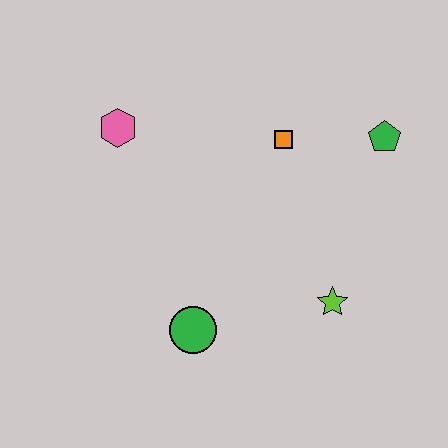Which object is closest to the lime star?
The green circle is closest to the lime star.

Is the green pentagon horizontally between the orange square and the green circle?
No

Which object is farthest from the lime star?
The pink hexagon is farthest from the lime star.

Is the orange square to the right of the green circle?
Yes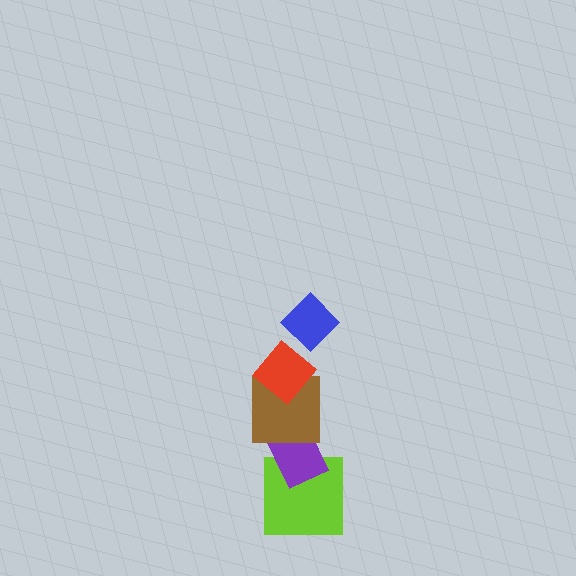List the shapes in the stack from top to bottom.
From top to bottom: the blue diamond, the red diamond, the brown square, the purple rectangle, the lime square.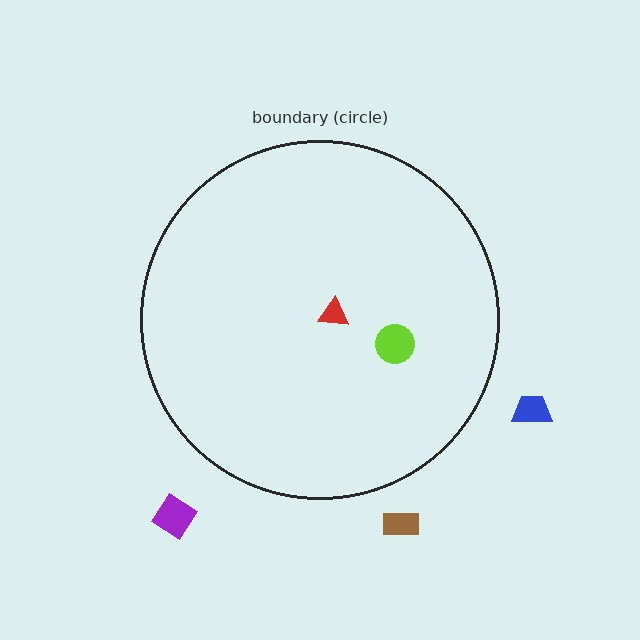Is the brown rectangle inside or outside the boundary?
Outside.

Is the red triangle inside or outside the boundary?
Inside.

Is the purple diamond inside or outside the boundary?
Outside.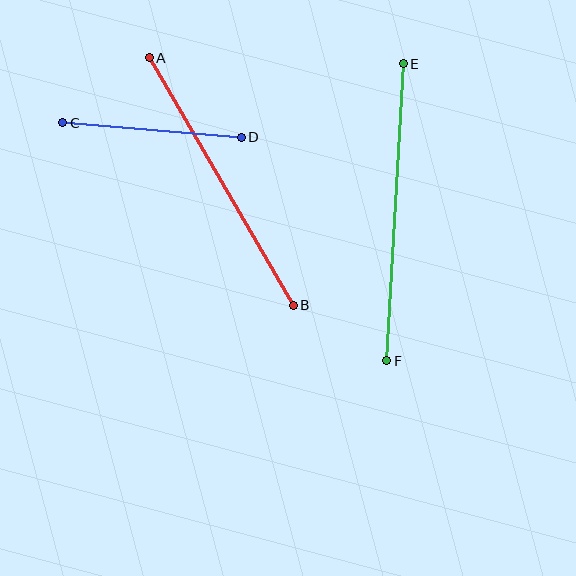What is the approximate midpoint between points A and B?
The midpoint is at approximately (221, 182) pixels.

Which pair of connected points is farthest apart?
Points E and F are farthest apart.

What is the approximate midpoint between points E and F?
The midpoint is at approximately (395, 212) pixels.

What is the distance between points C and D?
The distance is approximately 179 pixels.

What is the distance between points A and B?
The distance is approximately 286 pixels.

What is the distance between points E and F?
The distance is approximately 297 pixels.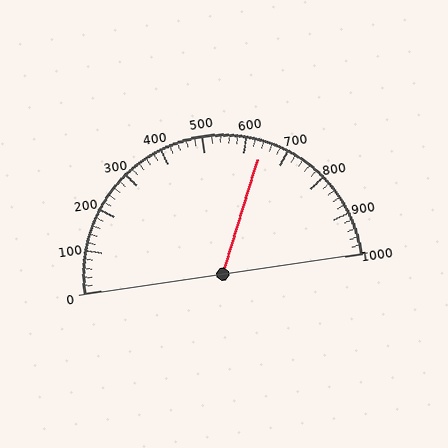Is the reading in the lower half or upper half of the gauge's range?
The reading is in the upper half of the range (0 to 1000).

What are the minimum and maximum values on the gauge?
The gauge ranges from 0 to 1000.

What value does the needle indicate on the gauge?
The needle indicates approximately 640.